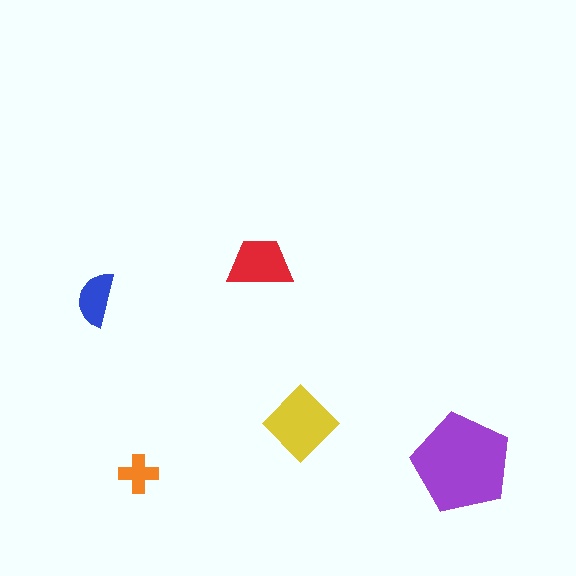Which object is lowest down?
The orange cross is bottommost.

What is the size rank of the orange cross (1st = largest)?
5th.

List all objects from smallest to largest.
The orange cross, the blue semicircle, the red trapezoid, the yellow diamond, the purple pentagon.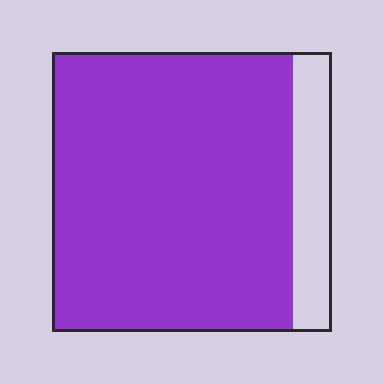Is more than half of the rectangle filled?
Yes.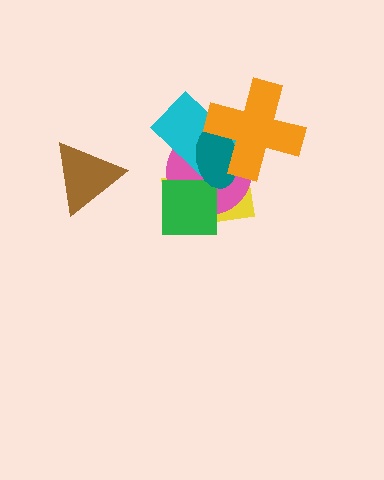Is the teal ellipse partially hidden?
Yes, it is partially covered by another shape.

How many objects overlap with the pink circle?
5 objects overlap with the pink circle.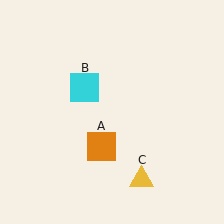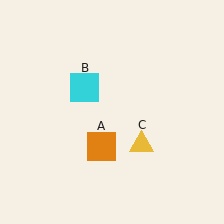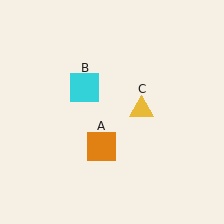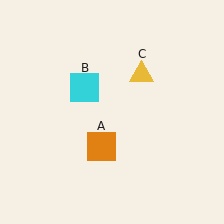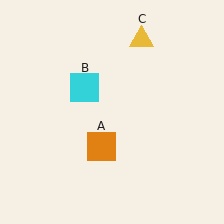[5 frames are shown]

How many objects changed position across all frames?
1 object changed position: yellow triangle (object C).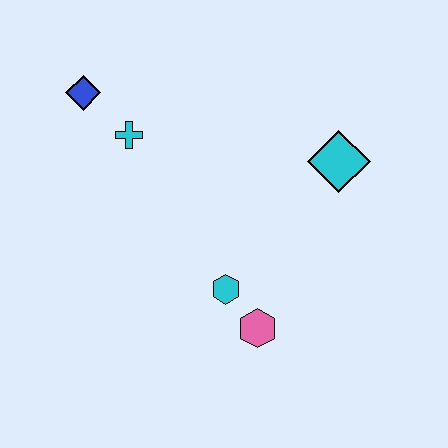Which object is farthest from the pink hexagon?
The blue diamond is farthest from the pink hexagon.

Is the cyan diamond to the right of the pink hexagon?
Yes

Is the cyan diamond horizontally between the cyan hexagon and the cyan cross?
No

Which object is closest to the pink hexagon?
The cyan hexagon is closest to the pink hexagon.